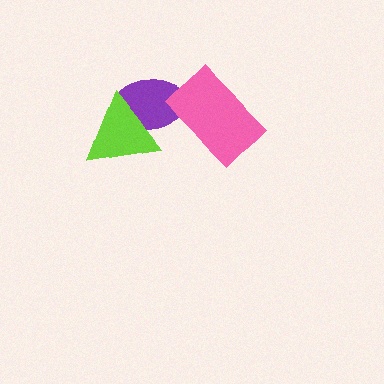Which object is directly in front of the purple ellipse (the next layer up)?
The pink rectangle is directly in front of the purple ellipse.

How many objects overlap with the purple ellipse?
2 objects overlap with the purple ellipse.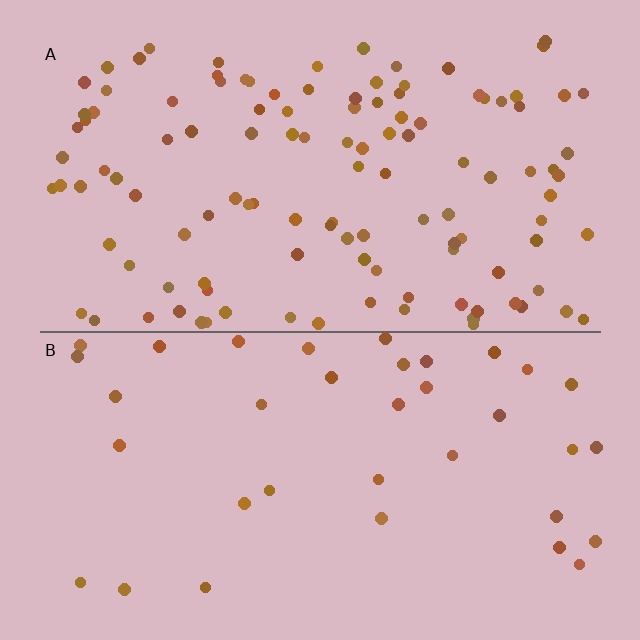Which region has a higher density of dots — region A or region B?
A (the top).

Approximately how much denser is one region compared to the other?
Approximately 3.3× — region A over region B.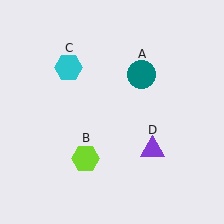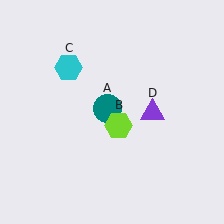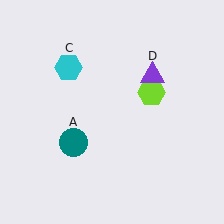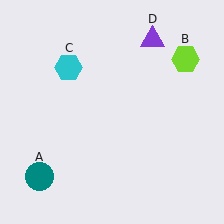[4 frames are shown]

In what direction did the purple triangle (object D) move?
The purple triangle (object D) moved up.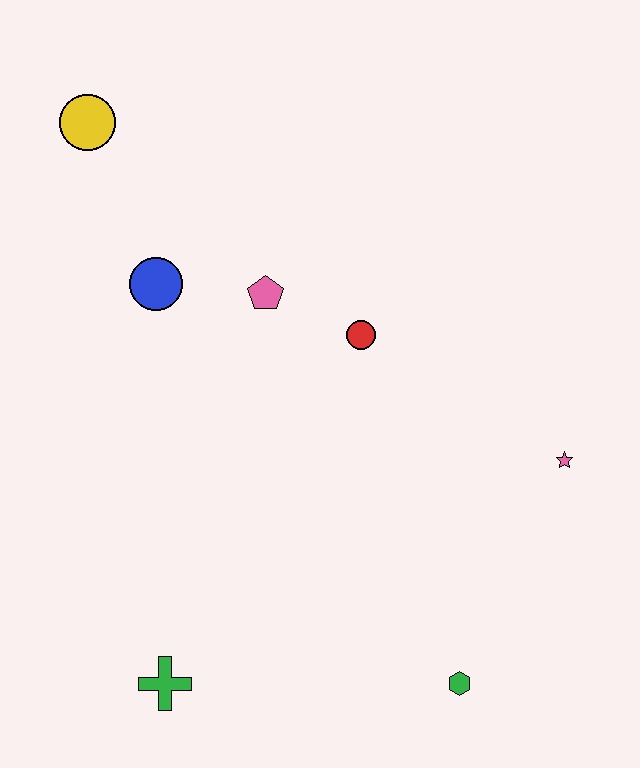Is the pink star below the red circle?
Yes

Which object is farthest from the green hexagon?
The yellow circle is farthest from the green hexagon.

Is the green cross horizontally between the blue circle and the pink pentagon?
Yes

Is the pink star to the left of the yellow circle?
No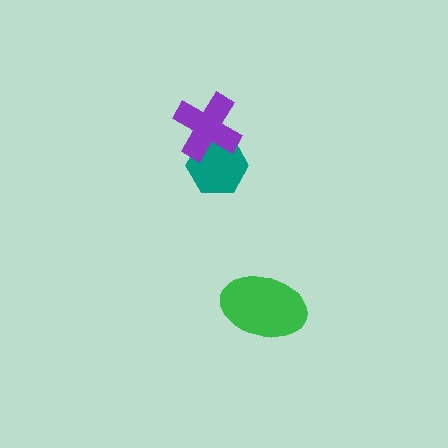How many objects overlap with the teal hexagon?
1 object overlaps with the teal hexagon.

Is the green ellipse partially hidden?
No, no other shape covers it.